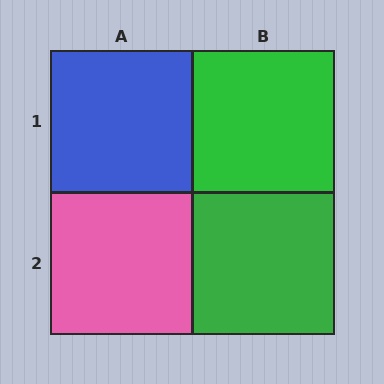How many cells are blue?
1 cell is blue.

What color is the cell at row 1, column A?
Blue.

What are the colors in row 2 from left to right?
Pink, green.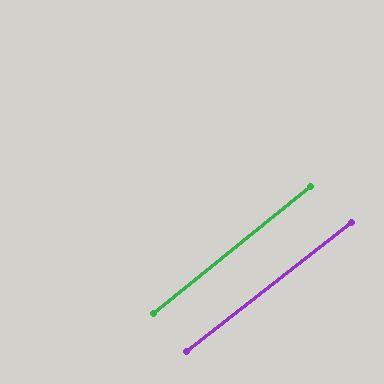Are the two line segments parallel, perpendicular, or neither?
Parallel — their directions differ by only 0.8°.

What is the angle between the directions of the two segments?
Approximately 1 degree.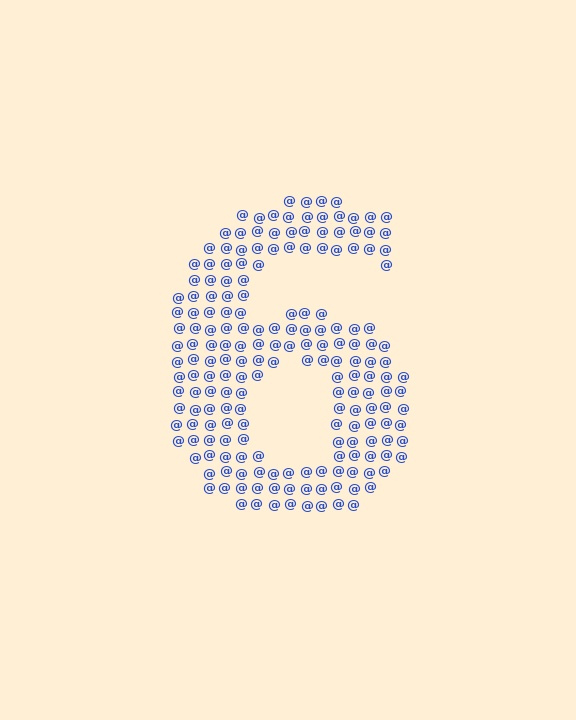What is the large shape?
The large shape is the digit 6.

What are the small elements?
The small elements are at signs.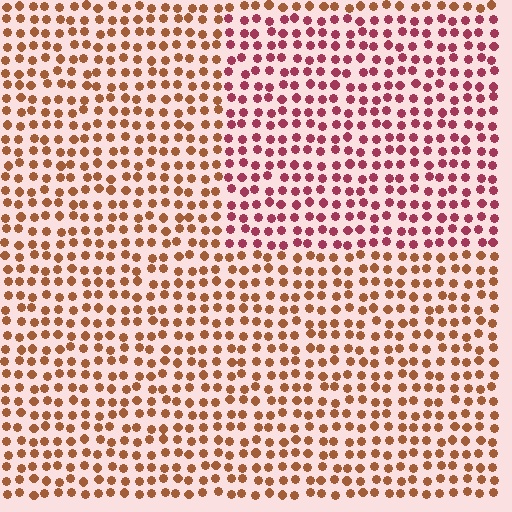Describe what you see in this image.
The image is filled with small brown elements in a uniform arrangement. A rectangle-shaped region is visible where the elements are tinted to a slightly different hue, forming a subtle color boundary.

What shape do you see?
I see a rectangle.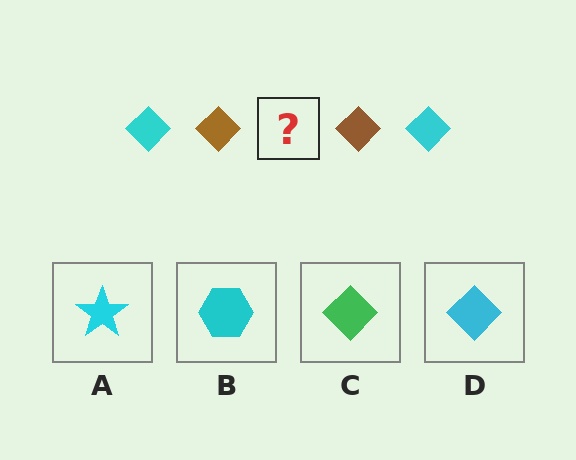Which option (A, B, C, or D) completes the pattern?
D.